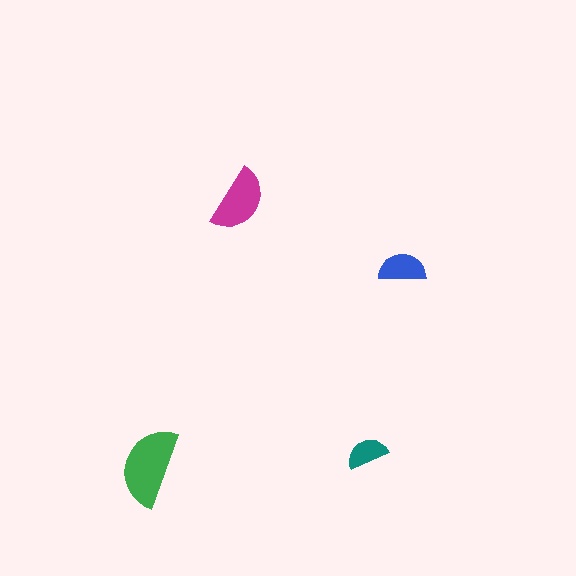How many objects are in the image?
There are 4 objects in the image.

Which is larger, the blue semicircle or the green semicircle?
The green one.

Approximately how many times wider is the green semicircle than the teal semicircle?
About 2 times wider.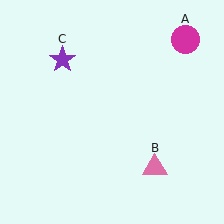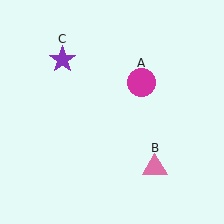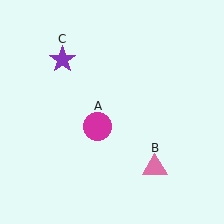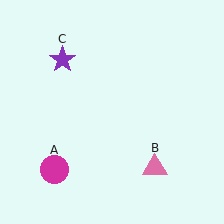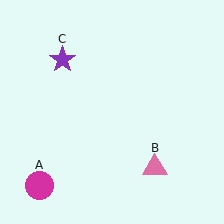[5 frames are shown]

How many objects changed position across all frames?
1 object changed position: magenta circle (object A).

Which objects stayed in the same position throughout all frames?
Pink triangle (object B) and purple star (object C) remained stationary.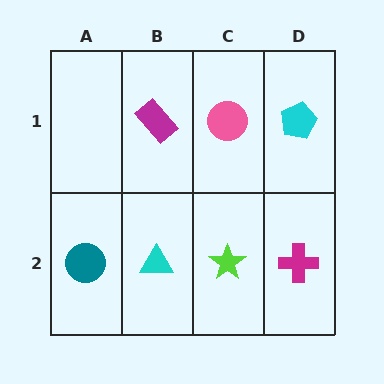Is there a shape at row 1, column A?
No, that cell is empty.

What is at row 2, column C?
A lime star.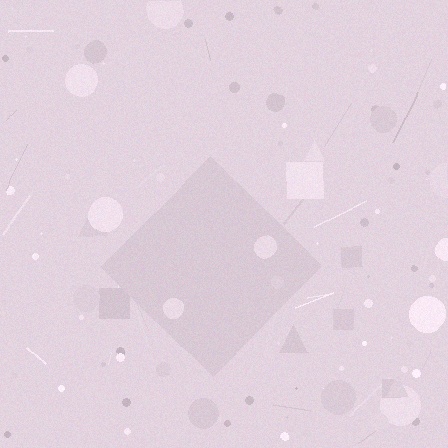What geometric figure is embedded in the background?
A diamond is embedded in the background.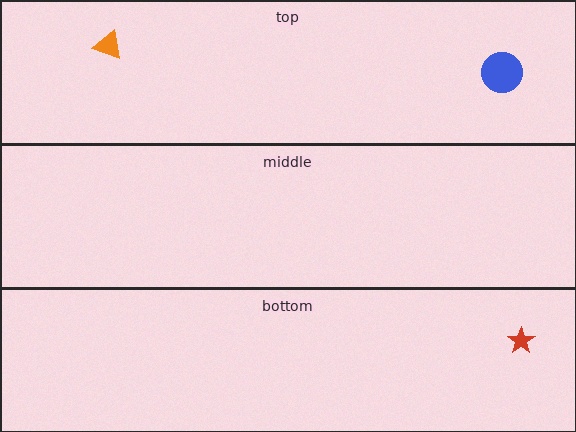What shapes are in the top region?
The orange triangle, the blue circle.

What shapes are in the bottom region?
The red star.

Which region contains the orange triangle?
The top region.